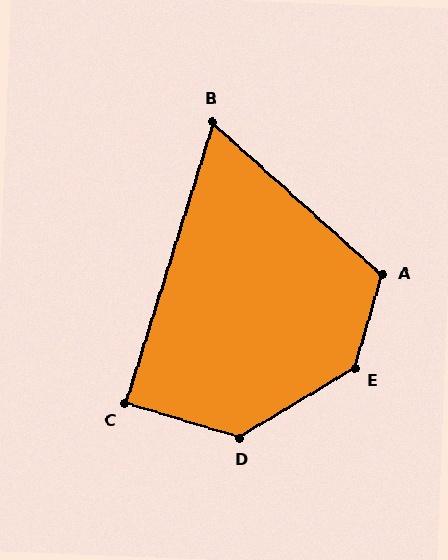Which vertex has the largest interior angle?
E, at approximately 137 degrees.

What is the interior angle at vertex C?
Approximately 89 degrees (approximately right).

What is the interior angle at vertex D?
Approximately 133 degrees (obtuse).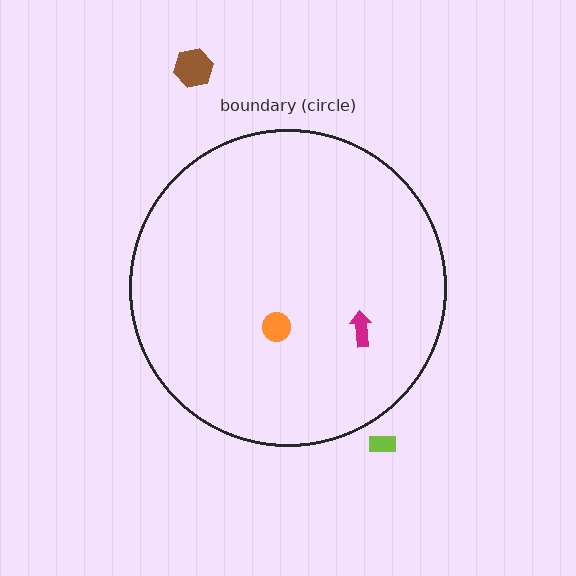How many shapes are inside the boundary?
2 inside, 2 outside.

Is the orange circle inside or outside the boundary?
Inside.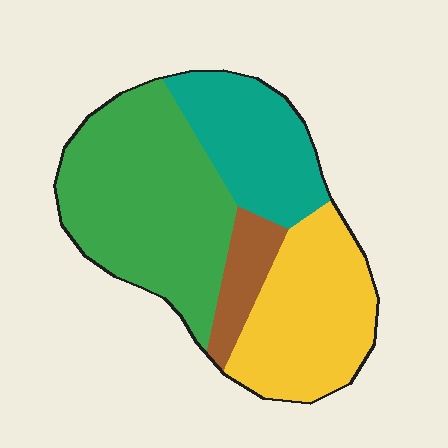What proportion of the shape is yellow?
Yellow covers roughly 30% of the shape.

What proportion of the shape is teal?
Teal covers 22% of the shape.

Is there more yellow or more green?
Green.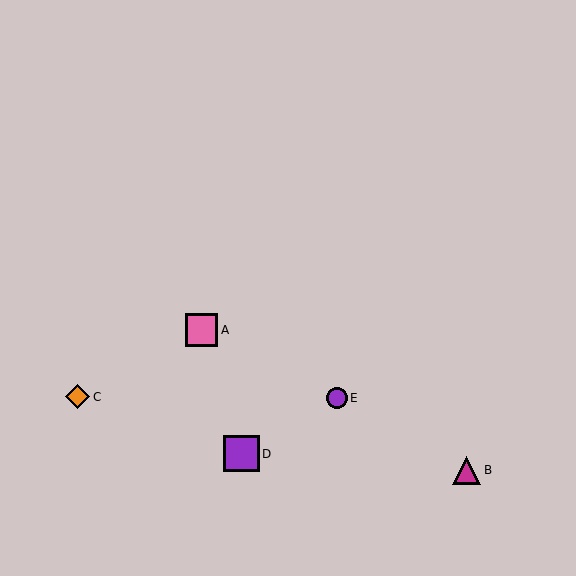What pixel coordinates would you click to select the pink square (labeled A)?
Click at (202, 330) to select the pink square A.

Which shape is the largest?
The purple square (labeled D) is the largest.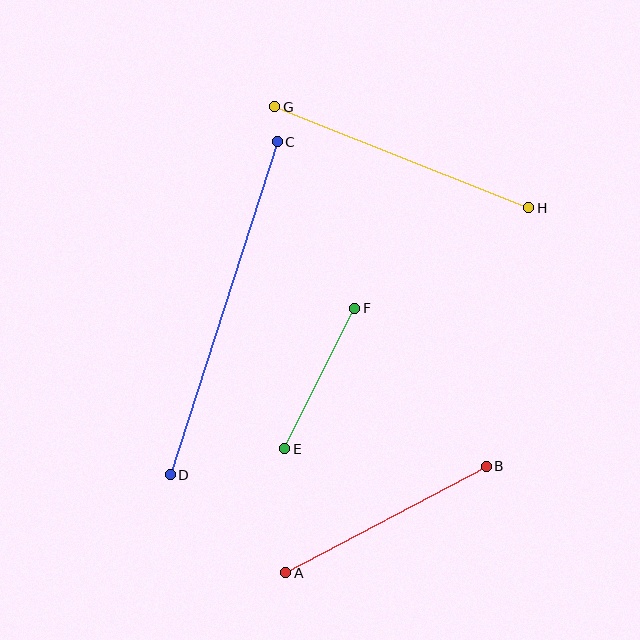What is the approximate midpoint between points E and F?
The midpoint is at approximately (320, 379) pixels.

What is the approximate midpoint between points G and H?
The midpoint is at approximately (402, 157) pixels.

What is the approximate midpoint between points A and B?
The midpoint is at approximately (386, 519) pixels.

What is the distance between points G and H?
The distance is approximately 273 pixels.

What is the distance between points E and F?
The distance is approximately 157 pixels.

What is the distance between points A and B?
The distance is approximately 227 pixels.